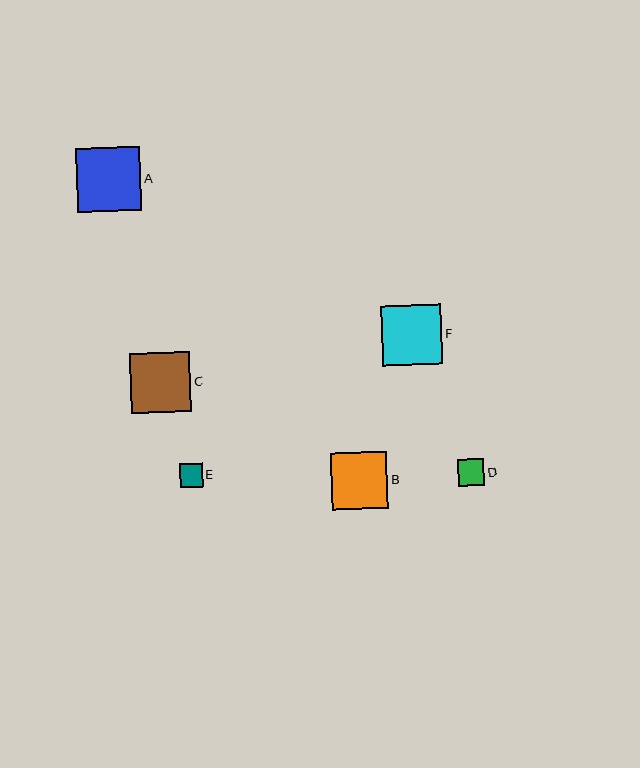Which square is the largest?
Square A is the largest with a size of approximately 64 pixels.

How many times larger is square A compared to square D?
Square A is approximately 2.4 times the size of square D.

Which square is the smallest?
Square E is the smallest with a size of approximately 23 pixels.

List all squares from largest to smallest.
From largest to smallest: A, C, F, B, D, E.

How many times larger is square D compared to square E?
Square D is approximately 1.1 times the size of square E.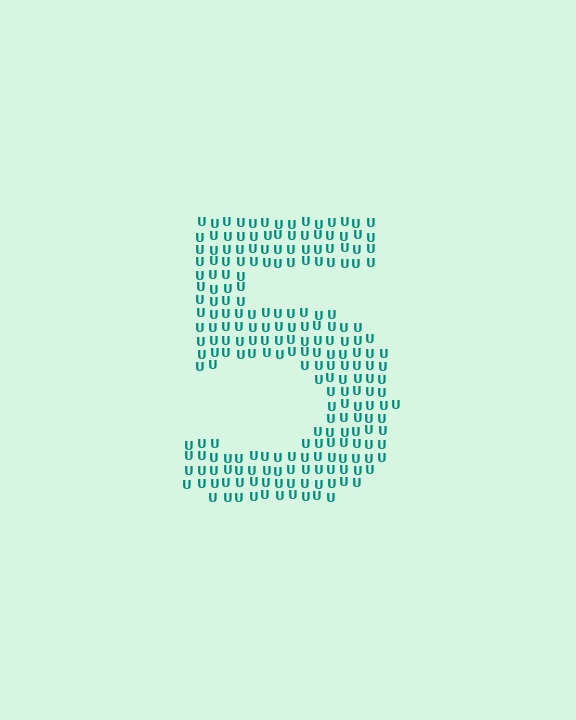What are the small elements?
The small elements are letter U's.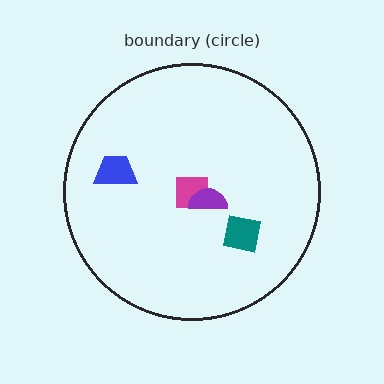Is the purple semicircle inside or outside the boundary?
Inside.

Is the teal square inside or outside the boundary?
Inside.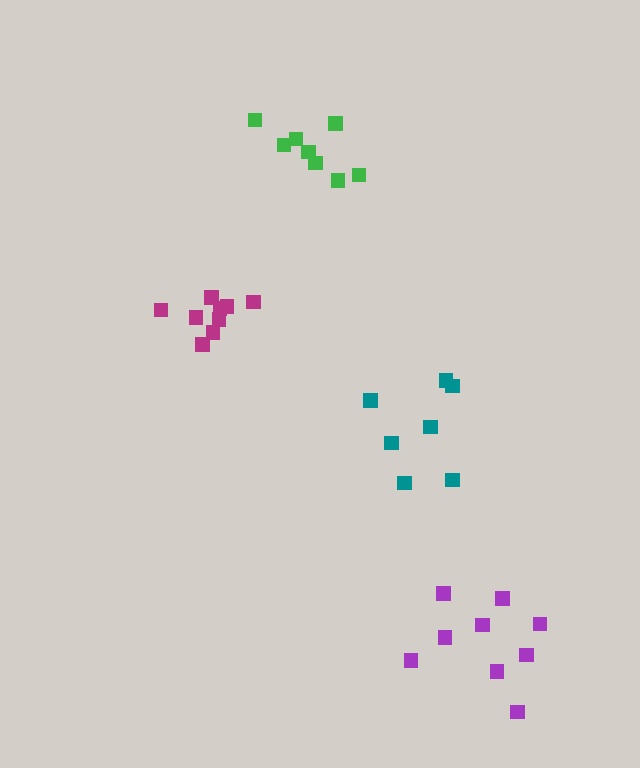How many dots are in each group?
Group 1: 7 dots, Group 2: 9 dots, Group 3: 9 dots, Group 4: 8 dots (33 total).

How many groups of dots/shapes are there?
There are 4 groups.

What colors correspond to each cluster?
The clusters are colored: teal, magenta, purple, green.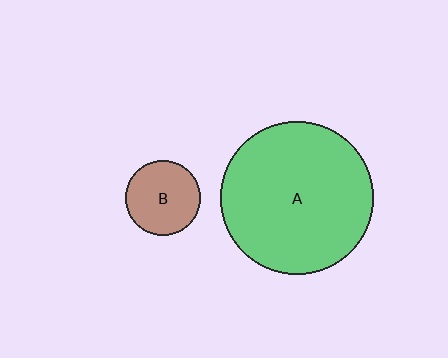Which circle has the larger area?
Circle A (green).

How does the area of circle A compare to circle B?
Approximately 4.1 times.